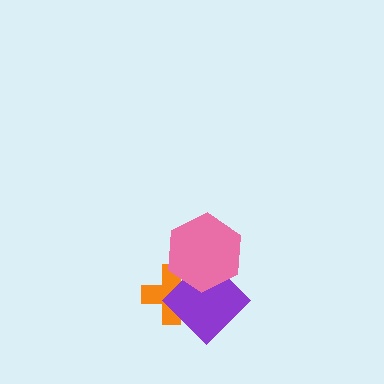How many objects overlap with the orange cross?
2 objects overlap with the orange cross.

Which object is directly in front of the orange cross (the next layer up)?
The purple diamond is directly in front of the orange cross.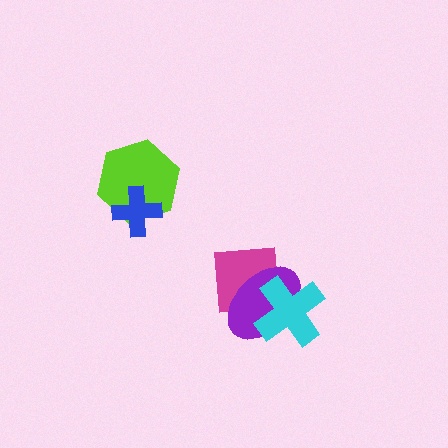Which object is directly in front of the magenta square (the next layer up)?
The purple ellipse is directly in front of the magenta square.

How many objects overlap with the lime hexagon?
1 object overlaps with the lime hexagon.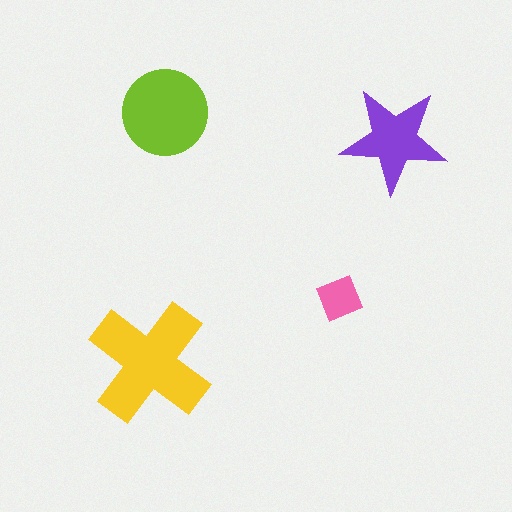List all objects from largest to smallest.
The yellow cross, the lime circle, the purple star, the pink diamond.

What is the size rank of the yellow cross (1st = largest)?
1st.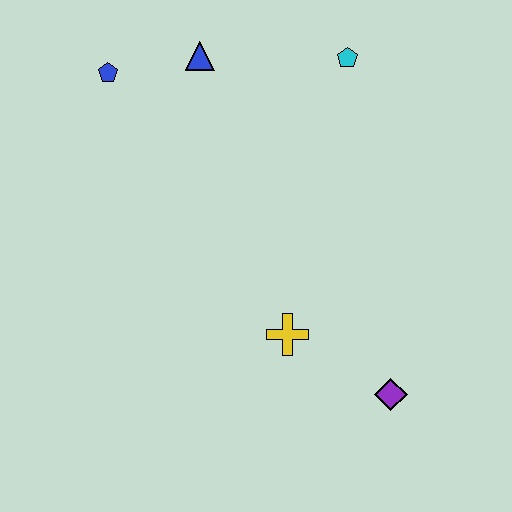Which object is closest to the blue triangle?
The blue pentagon is closest to the blue triangle.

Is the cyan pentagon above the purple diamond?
Yes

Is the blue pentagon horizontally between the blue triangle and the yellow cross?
No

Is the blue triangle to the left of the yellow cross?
Yes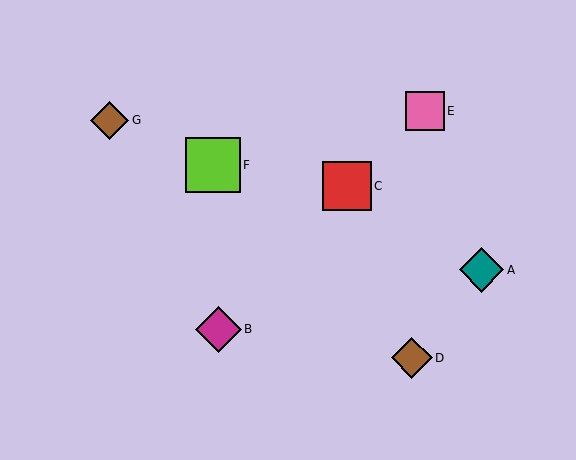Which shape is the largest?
The lime square (labeled F) is the largest.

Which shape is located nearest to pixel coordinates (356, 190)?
The red square (labeled C) at (347, 186) is nearest to that location.